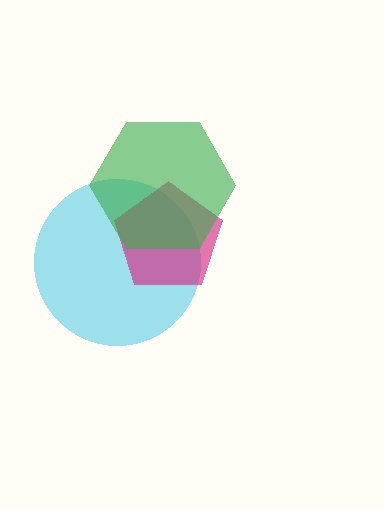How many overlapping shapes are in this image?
There are 3 overlapping shapes in the image.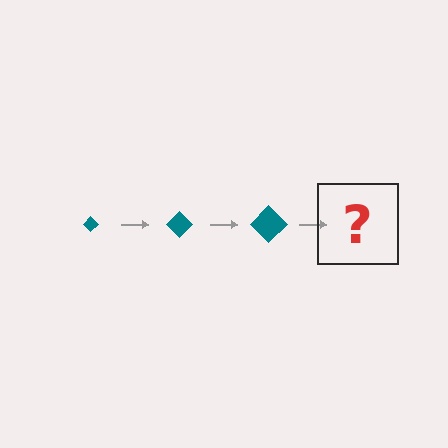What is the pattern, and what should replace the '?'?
The pattern is that the diamond gets progressively larger each step. The '?' should be a teal diamond, larger than the previous one.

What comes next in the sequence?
The next element should be a teal diamond, larger than the previous one.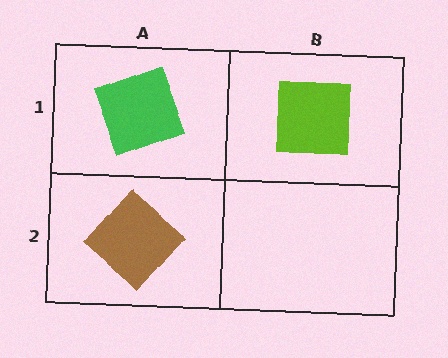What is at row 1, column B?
A lime square.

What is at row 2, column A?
A brown diamond.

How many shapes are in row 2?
1 shape.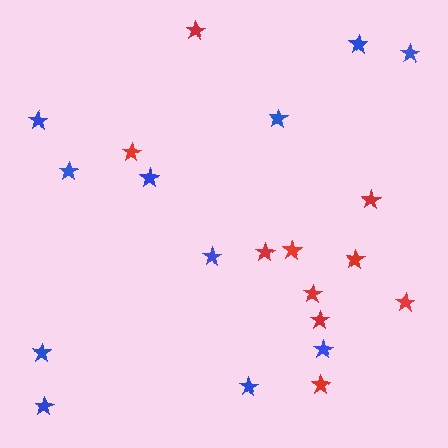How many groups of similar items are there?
There are 2 groups: one group of red stars (10) and one group of blue stars (11).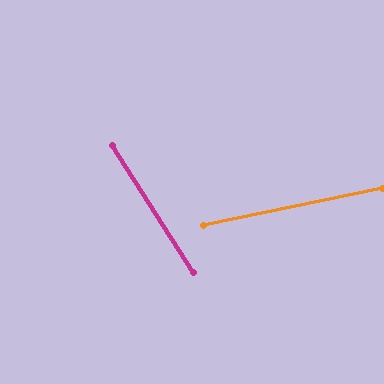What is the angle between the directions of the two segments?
Approximately 69 degrees.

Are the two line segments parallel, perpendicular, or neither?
Neither parallel nor perpendicular — they differ by about 69°.